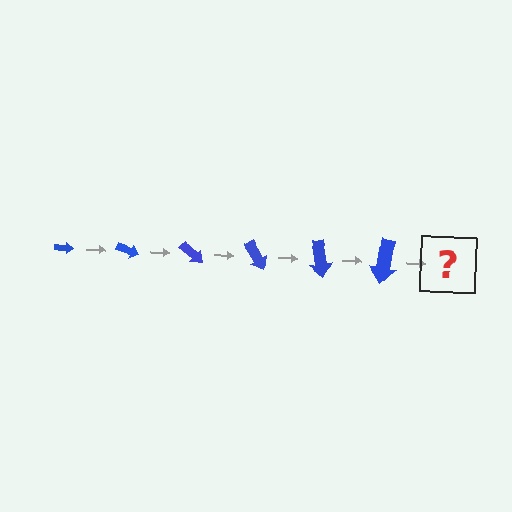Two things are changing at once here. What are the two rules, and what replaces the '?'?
The two rules are that the arrow grows larger each step and it rotates 20 degrees each step. The '?' should be an arrow, larger than the previous one and rotated 120 degrees from the start.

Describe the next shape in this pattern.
It should be an arrow, larger than the previous one and rotated 120 degrees from the start.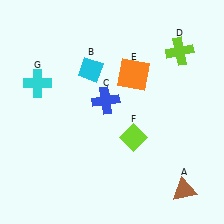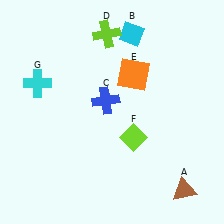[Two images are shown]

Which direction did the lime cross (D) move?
The lime cross (D) moved left.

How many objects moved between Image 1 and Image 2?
2 objects moved between the two images.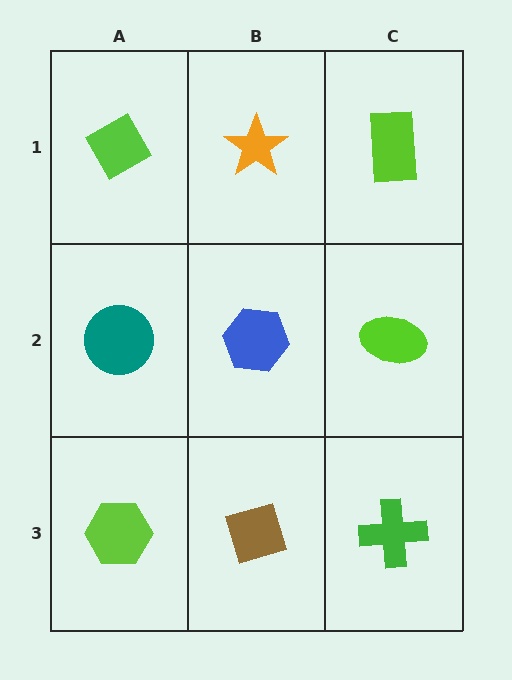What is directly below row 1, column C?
A lime ellipse.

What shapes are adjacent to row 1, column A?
A teal circle (row 2, column A), an orange star (row 1, column B).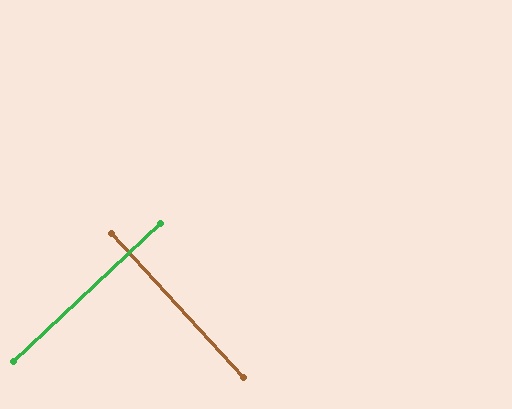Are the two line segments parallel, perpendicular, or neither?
Perpendicular — they meet at approximately 90°.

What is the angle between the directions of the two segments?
Approximately 90 degrees.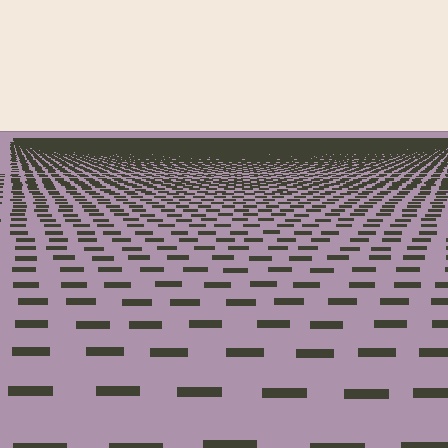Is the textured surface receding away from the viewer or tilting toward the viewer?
The surface is receding away from the viewer. Texture elements get smaller and denser toward the top.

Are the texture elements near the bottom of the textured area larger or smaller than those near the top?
Larger. Near the bottom, elements are closer to the viewer and appear at a bigger on-screen size.